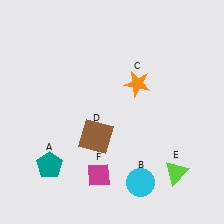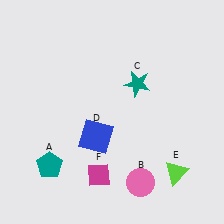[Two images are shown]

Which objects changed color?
B changed from cyan to pink. C changed from orange to teal. D changed from brown to blue.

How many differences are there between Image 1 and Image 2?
There are 3 differences between the two images.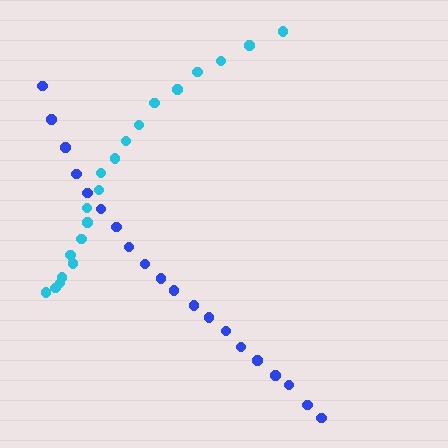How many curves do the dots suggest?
There are 2 distinct paths.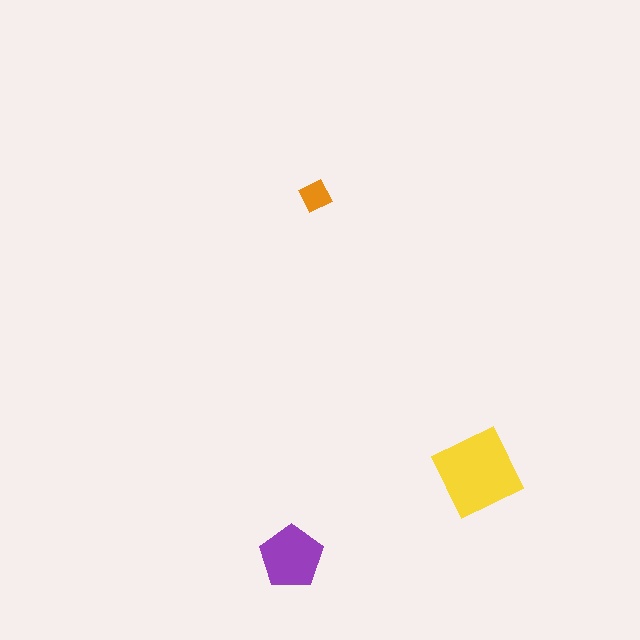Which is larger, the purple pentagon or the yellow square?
The yellow square.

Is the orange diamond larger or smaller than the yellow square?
Smaller.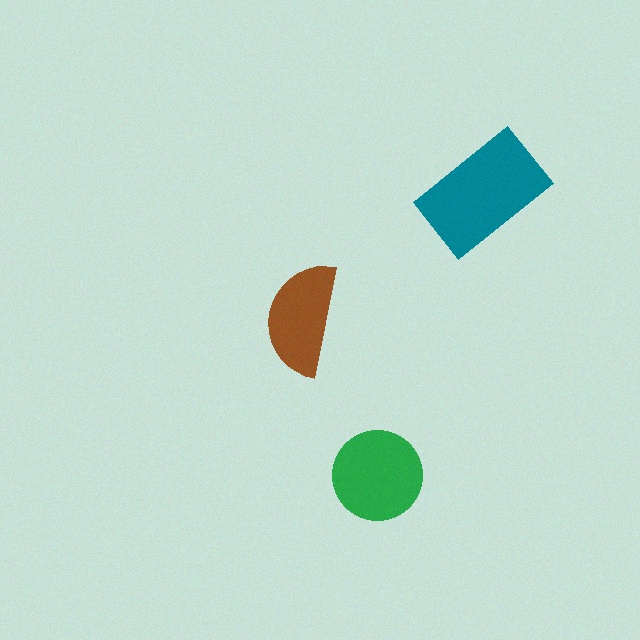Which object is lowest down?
The green circle is bottommost.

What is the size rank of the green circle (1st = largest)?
2nd.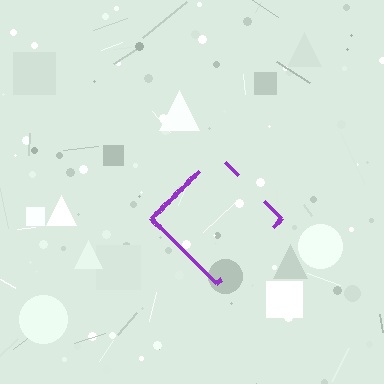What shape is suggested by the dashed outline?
The dashed outline suggests a diamond.